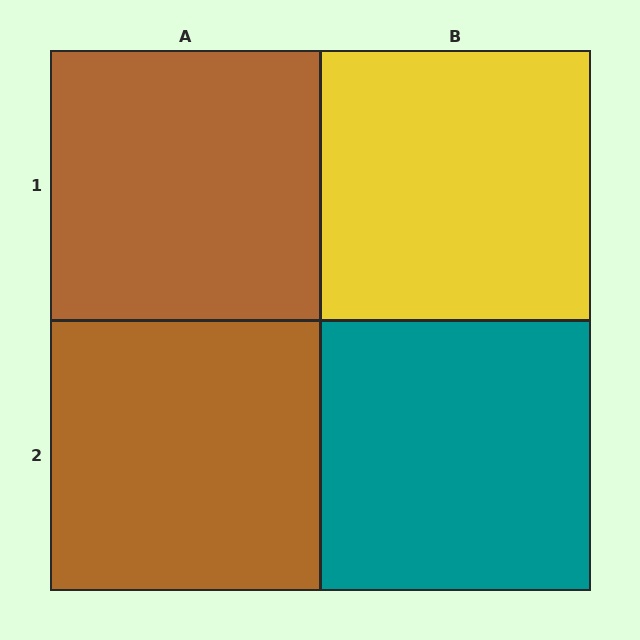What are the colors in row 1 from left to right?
Brown, yellow.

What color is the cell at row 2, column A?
Brown.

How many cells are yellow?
1 cell is yellow.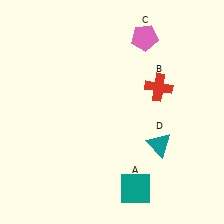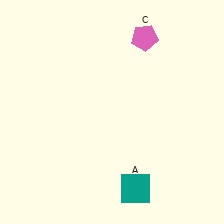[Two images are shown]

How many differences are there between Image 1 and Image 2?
There are 2 differences between the two images.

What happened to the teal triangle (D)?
The teal triangle (D) was removed in Image 2. It was in the bottom-right area of Image 1.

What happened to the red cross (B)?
The red cross (B) was removed in Image 2. It was in the top-right area of Image 1.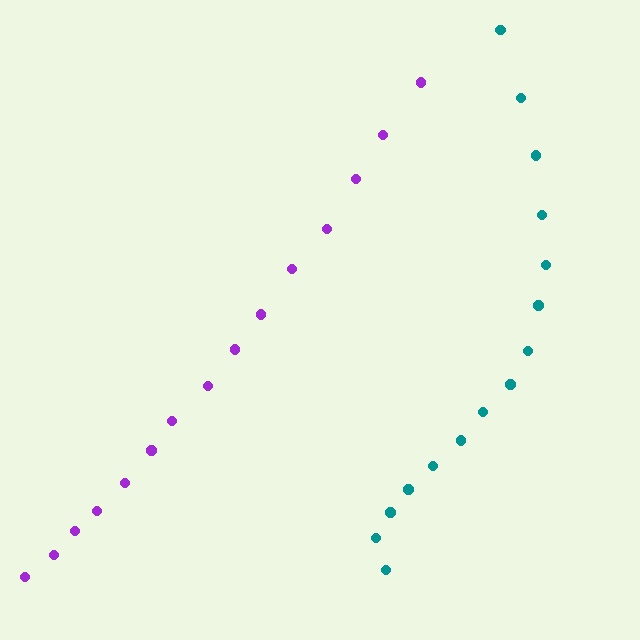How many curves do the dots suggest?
There are 2 distinct paths.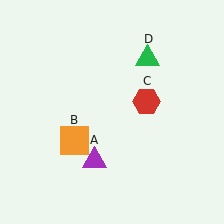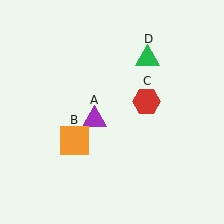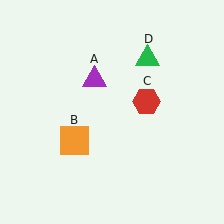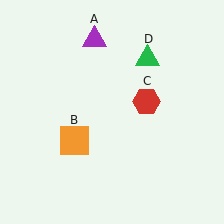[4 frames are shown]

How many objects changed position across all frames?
1 object changed position: purple triangle (object A).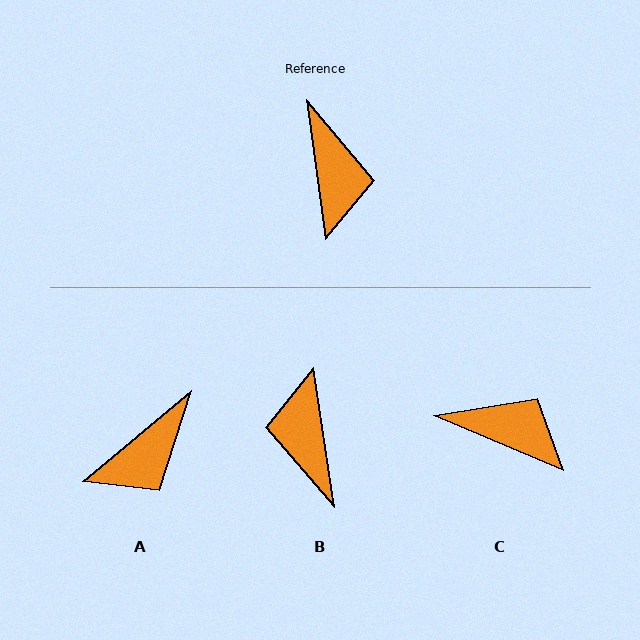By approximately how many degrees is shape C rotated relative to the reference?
Approximately 59 degrees counter-clockwise.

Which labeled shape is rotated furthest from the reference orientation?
B, about 180 degrees away.